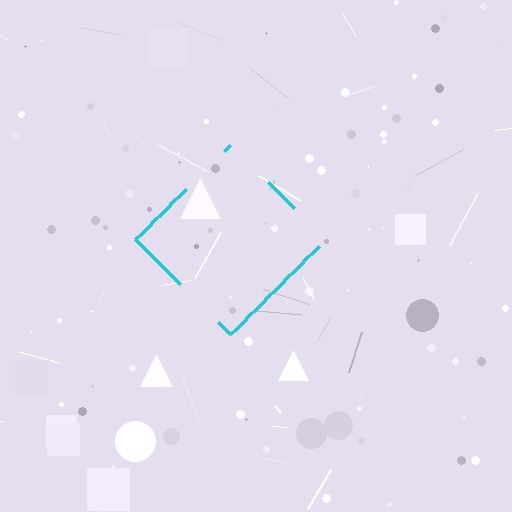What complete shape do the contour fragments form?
The contour fragments form a diamond.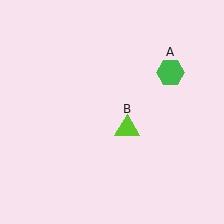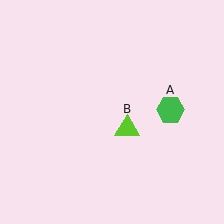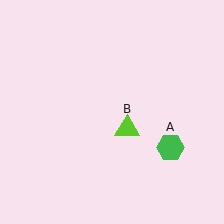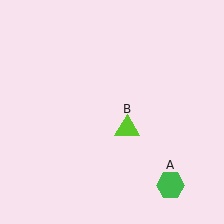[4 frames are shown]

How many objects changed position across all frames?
1 object changed position: green hexagon (object A).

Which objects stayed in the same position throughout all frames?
Lime triangle (object B) remained stationary.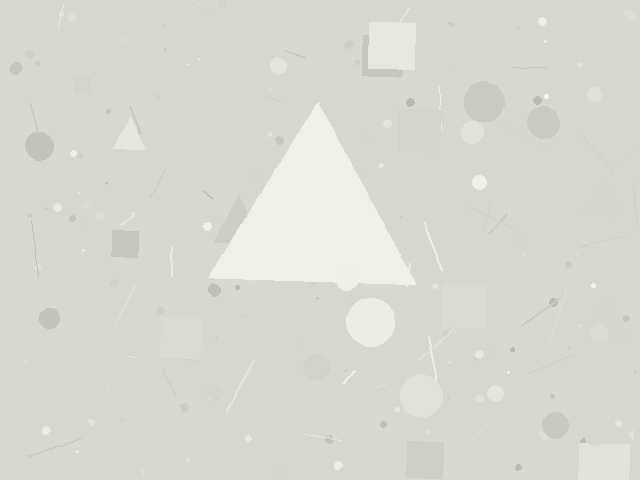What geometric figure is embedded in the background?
A triangle is embedded in the background.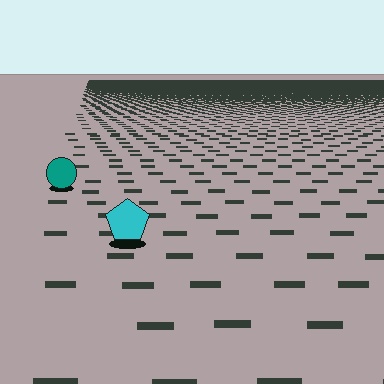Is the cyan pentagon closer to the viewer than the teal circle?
Yes. The cyan pentagon is closer — you can tell from the texture gradient: the ground texture is coarser near it.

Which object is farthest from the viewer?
The teal circle is farthest from the viewer. It appears smaller and the ground texture around it is denser.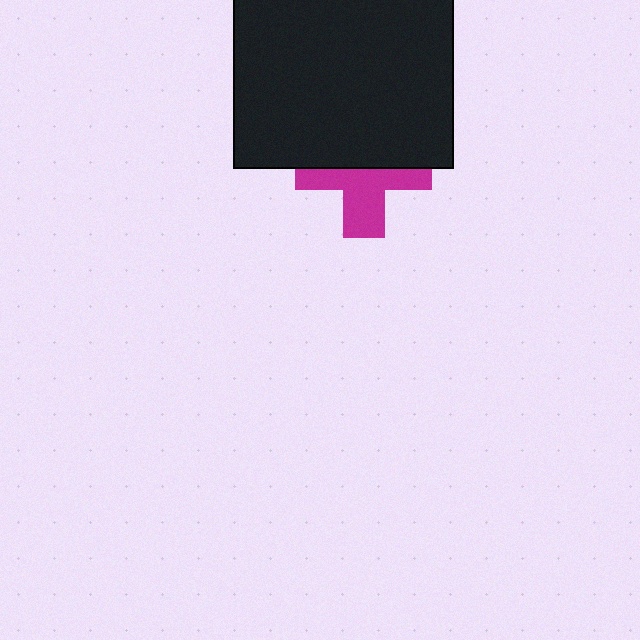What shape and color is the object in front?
The object in front is a black square.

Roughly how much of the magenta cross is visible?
About half of it is visible (roughly 49%).